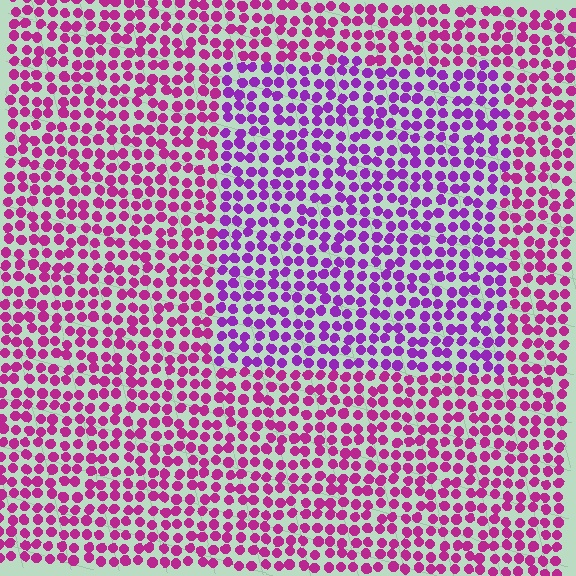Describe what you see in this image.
The image is filled with small magenta elements in a uniform arrangement. A rectangle-shaped region is visible where the elements are tinted to a slightly different hue, forming a subtle color boundary.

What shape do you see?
I see a rectangle.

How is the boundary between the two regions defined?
The boundary is defined purely by a slight shift in hue (about 33 degrees). Spacing, size, and orientation are identical on both sides.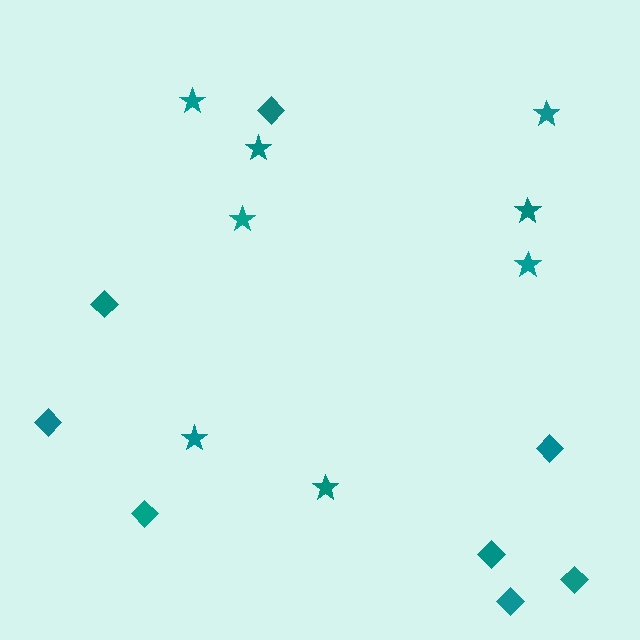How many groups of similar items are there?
There are 2 groups: one group of diamonds (8) and one group of stars (8).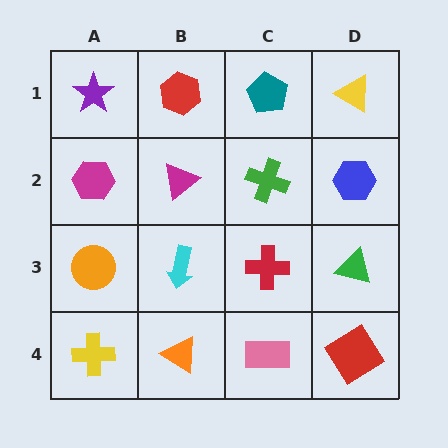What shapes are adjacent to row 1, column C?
A green cross (row 2, column C), a red hexagon (row 1, column B), a yellow triangle (row 1, column D).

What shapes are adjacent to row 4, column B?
A cyan arrow (row 3, column B), a yellow cross (row 4, column A), a pink rectangle (row 4, column C).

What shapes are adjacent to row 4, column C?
A red cross (row 3, column C), an orange triangle (row 4, column B), a red diamond (row 4, column D).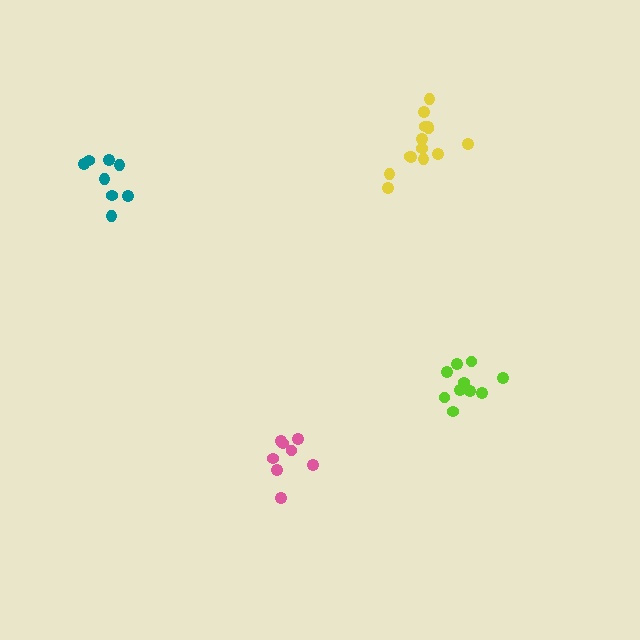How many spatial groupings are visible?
There are 4 spatial groupings.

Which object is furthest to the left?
The teal cluster is leftmost.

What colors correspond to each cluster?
The clusters are colored: yellow, lime, pink, teal.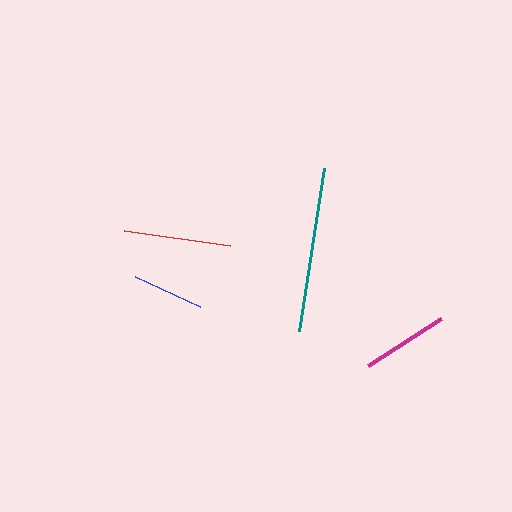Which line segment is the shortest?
The blue line is the shortest at approximately 71 pixels.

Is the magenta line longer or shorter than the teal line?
The teal line is longer than the magenta line.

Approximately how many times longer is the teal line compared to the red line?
The teal line is approximately 1.5 times the length of the red line.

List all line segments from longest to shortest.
From longest to shortest: teal, red, magenta, blue.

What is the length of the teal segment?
The teal segment is approximately 165 pixels long.